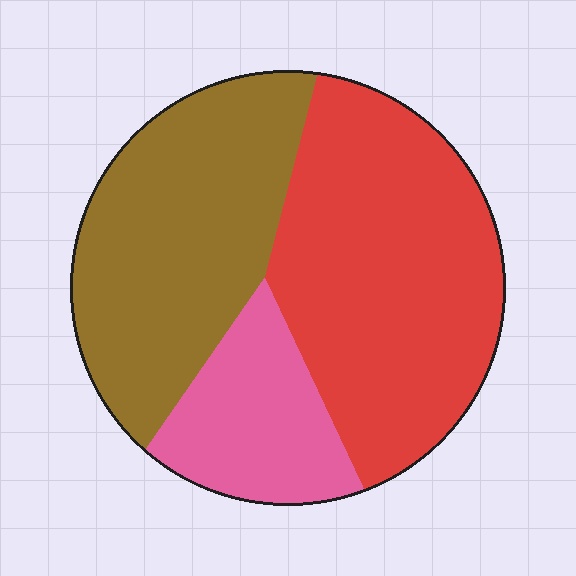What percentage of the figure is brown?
Brown covers about 35% of the figure.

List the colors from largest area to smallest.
From largest to smallest: red, brown, pink.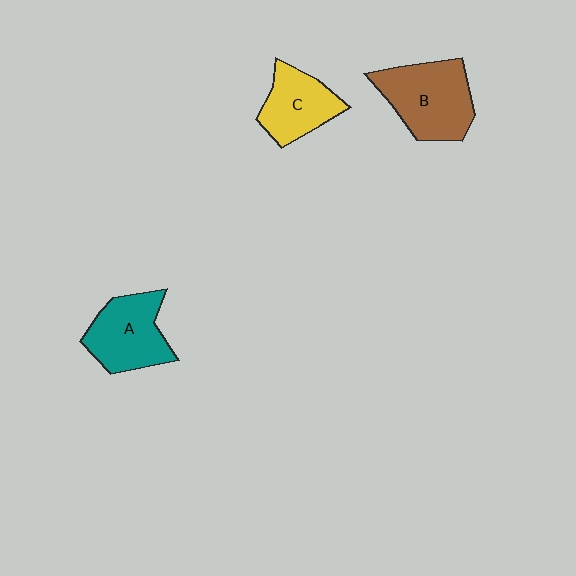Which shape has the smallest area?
Shape C (yellow).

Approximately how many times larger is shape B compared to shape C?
Approximately 1.4 times.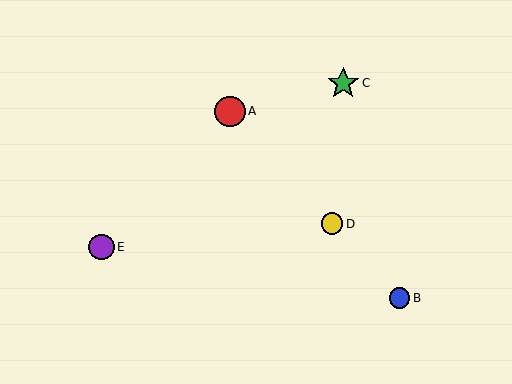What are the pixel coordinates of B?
Object B is at (400, 298).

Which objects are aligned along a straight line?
Objects A, B, D are aligned along a straight line.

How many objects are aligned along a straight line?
3 objects (A, B, D) are aligned along a straight line.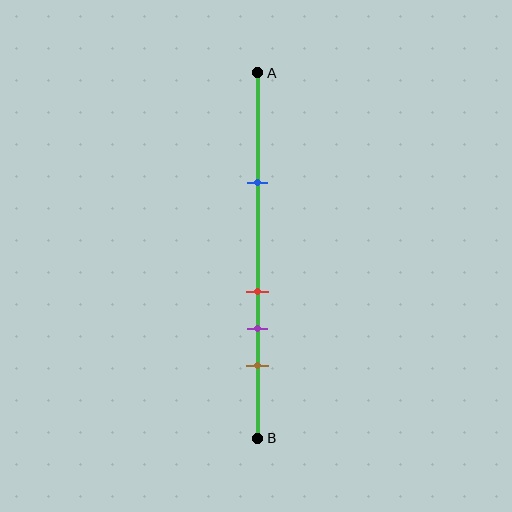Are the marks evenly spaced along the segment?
No, the marks are not evenly spaced.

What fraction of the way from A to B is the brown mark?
The brown mark is approximately 80% (0.8) of the way from A to B.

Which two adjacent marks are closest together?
The red and purple marks are the closest adjacent pair.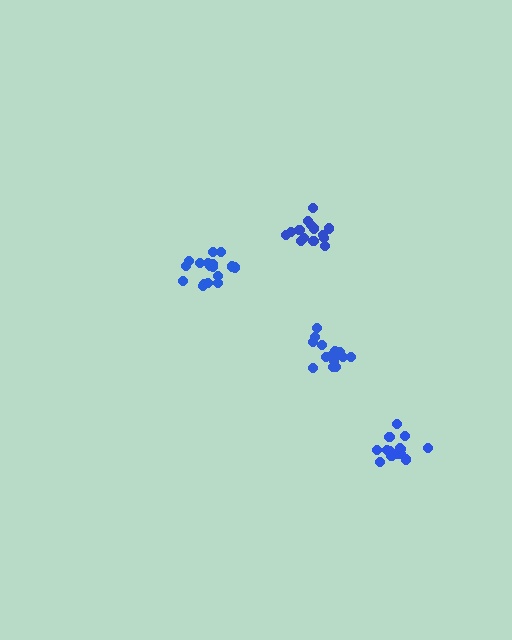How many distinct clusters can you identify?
There are 4 distinct clusters.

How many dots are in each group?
Group 1: 18 dots, Group 2: 15 dots, Group 3: 15 dots, Group 4: 15 dots (63 total).